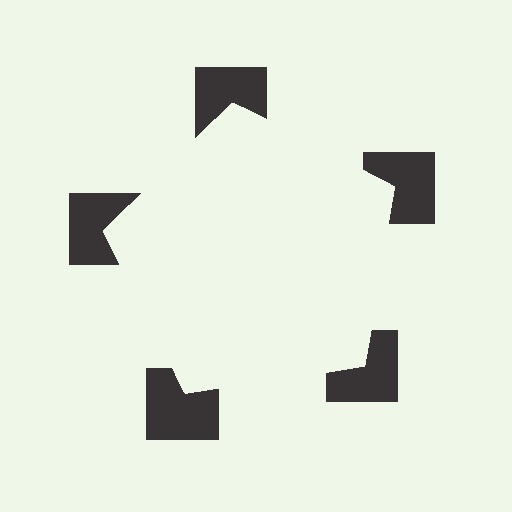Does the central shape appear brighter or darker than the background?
It typically appears slightly brighter than the background, even though no actual brightness change is drawn.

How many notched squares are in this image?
There are 5 — one at each vertex of the illusory pentagon.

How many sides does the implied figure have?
5 sides.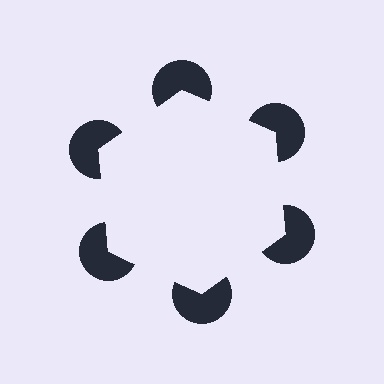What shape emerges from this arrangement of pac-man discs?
An illusory hexagon — its edges are inferred from the aligned wedge cuts in the pac-man discs, not physically drawn.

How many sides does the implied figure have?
6 sides.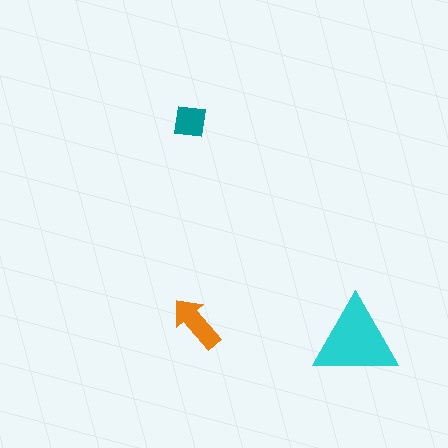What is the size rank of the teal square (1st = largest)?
3rd.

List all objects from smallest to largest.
The teal square, the orange arrow, the cyan triangle.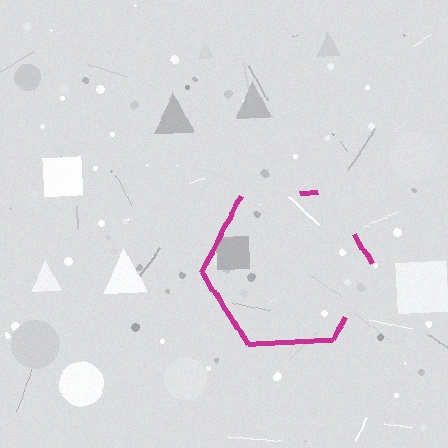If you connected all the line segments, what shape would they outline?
They would outline a hexagon.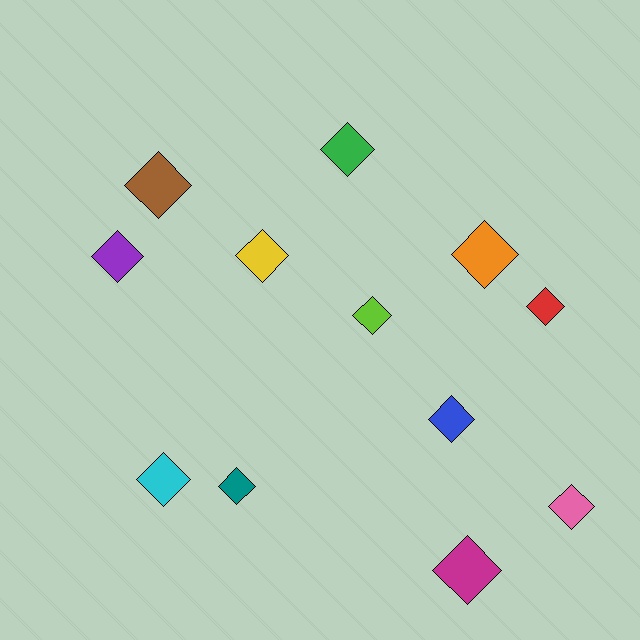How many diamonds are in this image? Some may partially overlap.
There are 12 diamonds.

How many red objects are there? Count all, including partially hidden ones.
There is 1 red object.